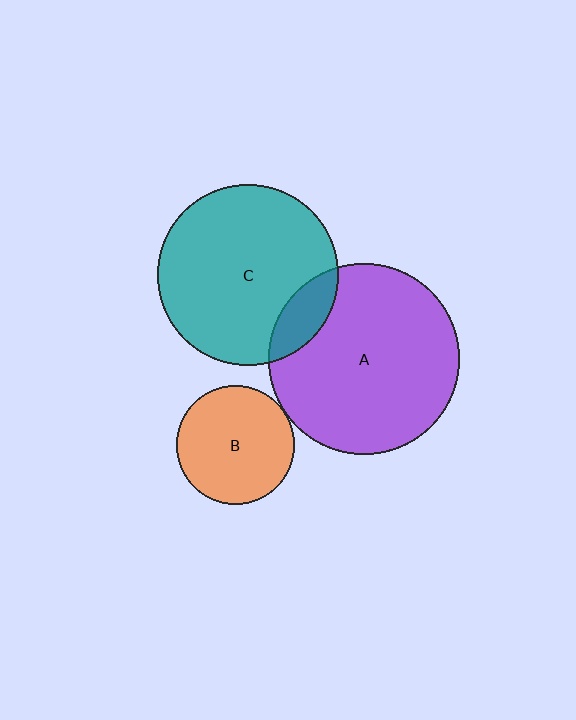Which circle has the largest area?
Circle A (purple).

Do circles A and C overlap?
Yes.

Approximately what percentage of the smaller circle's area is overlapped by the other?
Approximately 15%.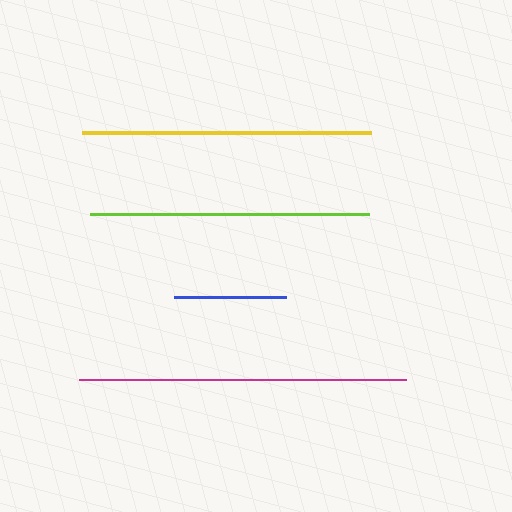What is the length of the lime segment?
The lime segment is approximately 280 pixels long.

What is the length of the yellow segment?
The yellow segment is approximately 288 pixels long.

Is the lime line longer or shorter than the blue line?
The lime line is longer than the blue line.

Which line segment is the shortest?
The blue line is the shortest at approximately 113 pixels.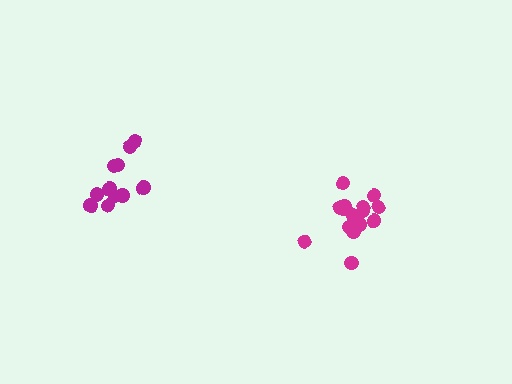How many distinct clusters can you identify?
There are 2 distinct clusters.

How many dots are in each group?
Group 1: 16 dots, Group 2: 12 dots (28 total).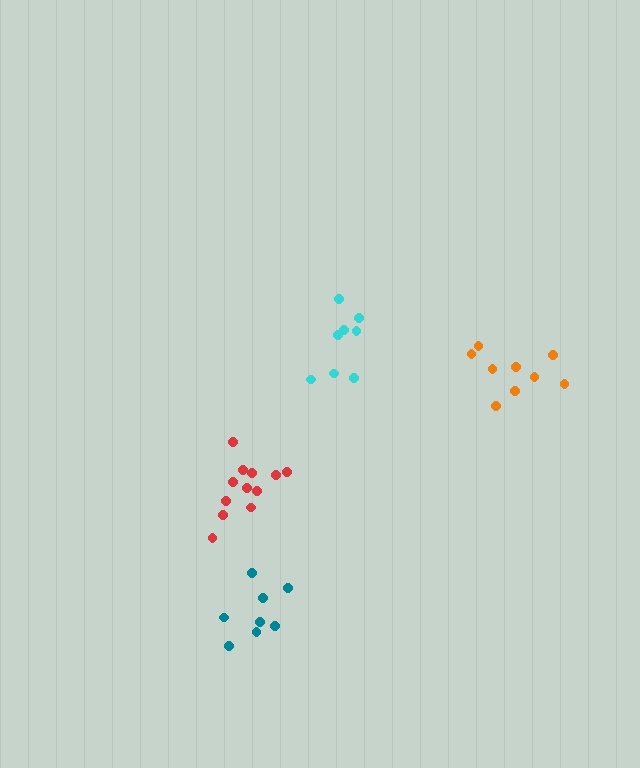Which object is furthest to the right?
The orange cluster is rightmost.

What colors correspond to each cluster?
The clusters are colored: cyan, red, teal, orange.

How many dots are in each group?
Group 1: 8 dots, Group 2: 12 dots, Group 3: 8 dots, Group 4: 9 dots (37 total).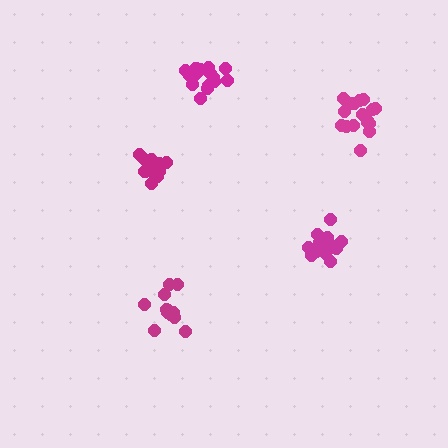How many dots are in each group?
Group 1: 15 dots, Group 2: 13 dots, Group 3: 16 dots, Group 4: 17 dots, Group 5: 12 dots (73 total).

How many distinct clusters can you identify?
There are 5 distinct clusters.